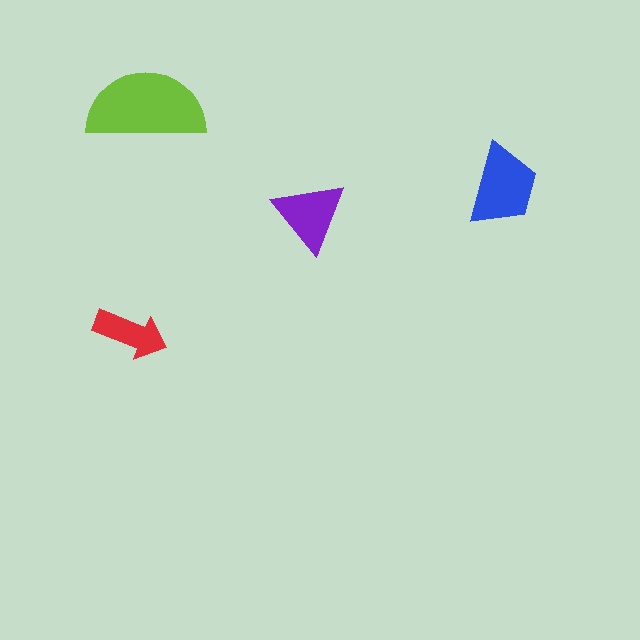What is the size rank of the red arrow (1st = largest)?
4th.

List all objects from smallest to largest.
The red arrow, the purple triangle, the blue trapezoid, the lime semicircle.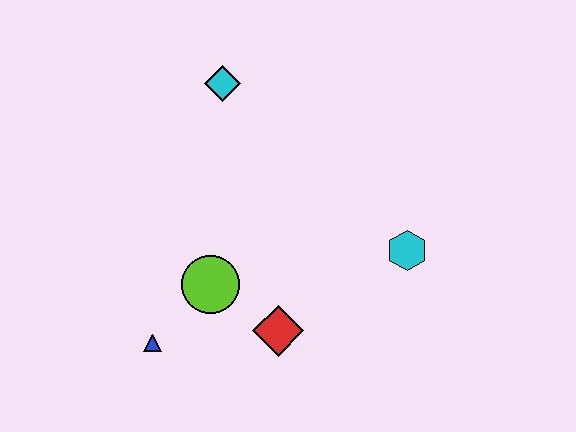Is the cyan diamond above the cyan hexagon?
Yes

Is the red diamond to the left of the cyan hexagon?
Yes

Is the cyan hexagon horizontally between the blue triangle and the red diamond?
No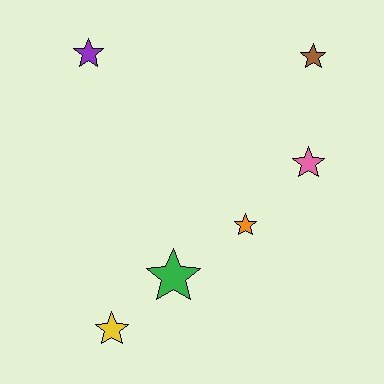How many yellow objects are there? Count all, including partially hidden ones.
There is 1 yellow object.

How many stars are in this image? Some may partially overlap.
There are 6 stars.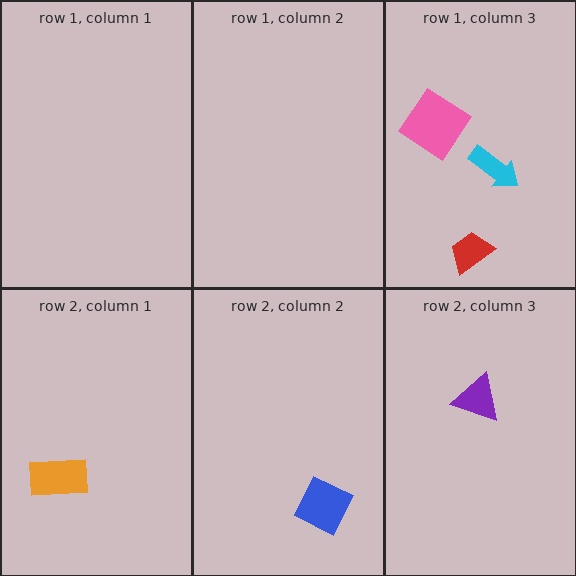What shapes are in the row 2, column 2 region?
The blue diamond.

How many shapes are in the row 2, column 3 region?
1.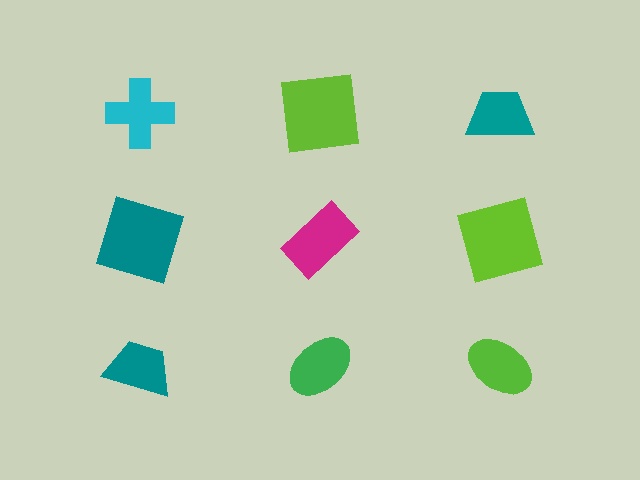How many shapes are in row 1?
3 shapes.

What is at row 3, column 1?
A teal trapezoid.